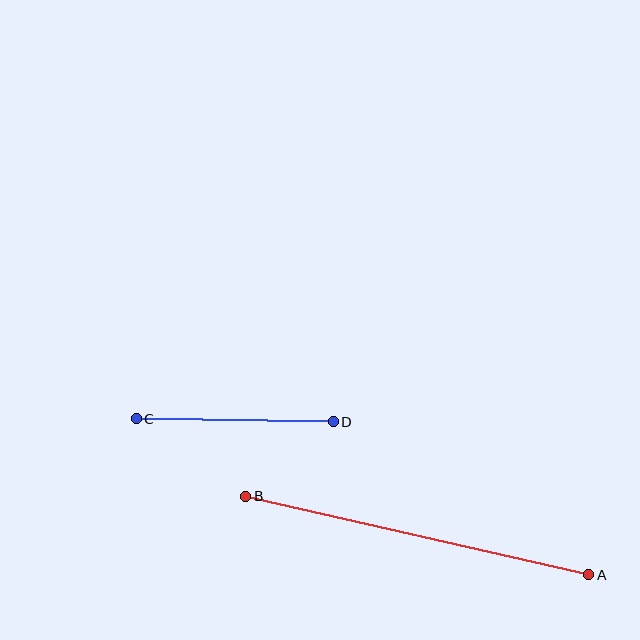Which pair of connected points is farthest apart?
Points A and B are farthest apart.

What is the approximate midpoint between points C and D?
The midpoint is at approximately (235, 420) pixels.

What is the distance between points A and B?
The distance is approximately 352 pixels.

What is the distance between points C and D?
The distance is approximately 197 pixels.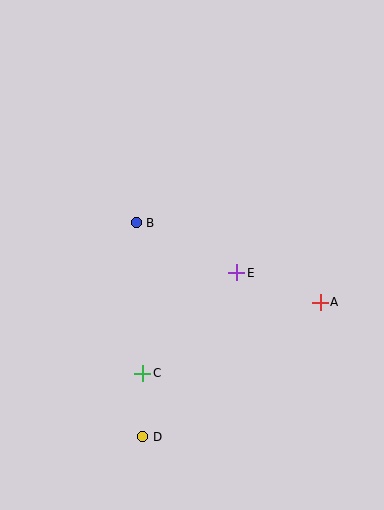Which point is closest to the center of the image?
Point E at (237, 273) is closest to the center.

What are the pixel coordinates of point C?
Point C is at (143, 373).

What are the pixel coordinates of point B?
Point B is at (136, 223).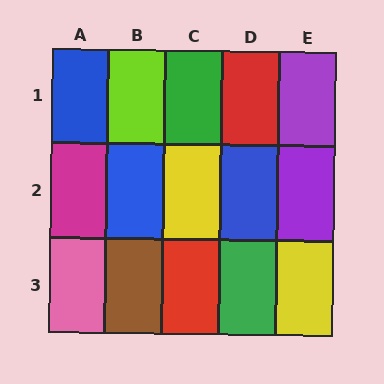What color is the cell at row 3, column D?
Green.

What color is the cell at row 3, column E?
Yellow.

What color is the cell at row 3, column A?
Pink.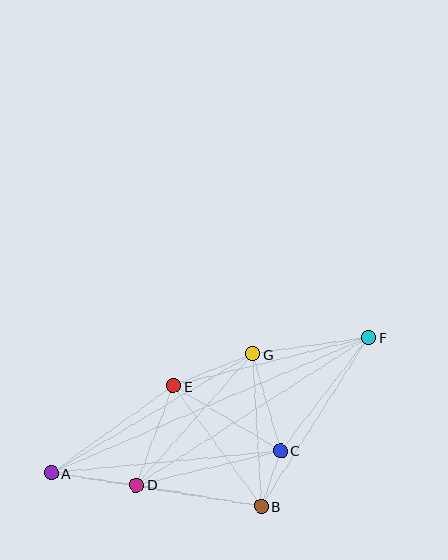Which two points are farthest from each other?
Points A and F are farthest from each other.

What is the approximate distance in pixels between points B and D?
The distance between B and D is approximately 127 pixels.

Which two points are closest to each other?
Points B and C are closest to each other.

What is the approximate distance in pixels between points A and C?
The distance between A and C is approximately 231 pixels.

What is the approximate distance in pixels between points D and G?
The distance between D and G is approximately 175 pixels.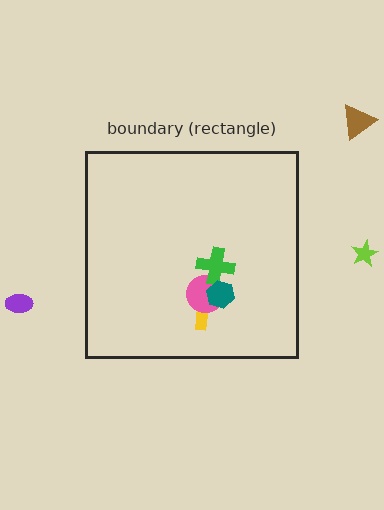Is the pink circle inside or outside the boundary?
Inside.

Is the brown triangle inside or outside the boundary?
Outside.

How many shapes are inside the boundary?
4 inside, 3 outside.